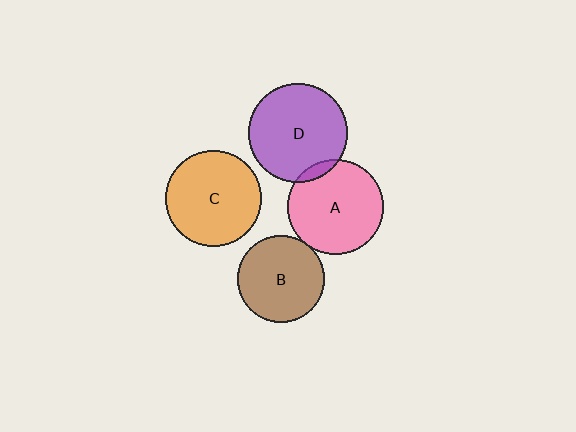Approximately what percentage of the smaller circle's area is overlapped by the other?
Approximately 5%.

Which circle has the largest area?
Circle D (purple).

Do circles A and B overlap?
Yes.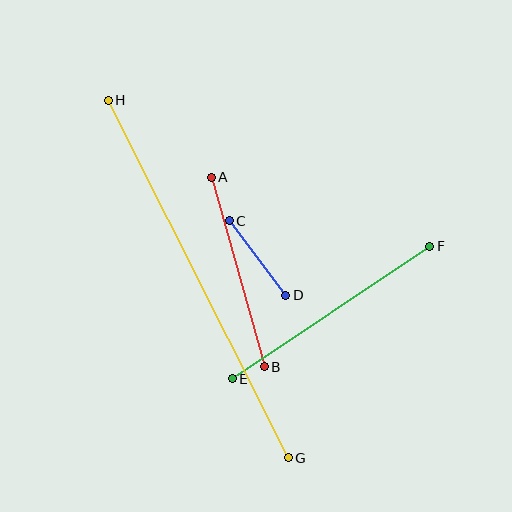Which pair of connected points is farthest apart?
Points G and H are farthest apart.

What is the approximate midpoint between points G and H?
The midpoint is at approximately (198, 279) pixels.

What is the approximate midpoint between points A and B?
The midpoint is at approximately (238, 272) pixels.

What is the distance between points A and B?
The distance is approximately 197 pixels.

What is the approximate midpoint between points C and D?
The midpoint is at approximately (258, 258) pixels.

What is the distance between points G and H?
The distance is approximately 400 pixels.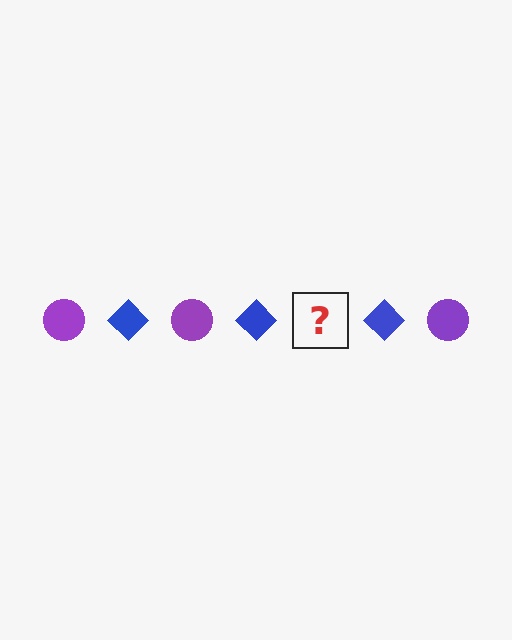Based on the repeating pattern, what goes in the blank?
The blank should be a purple circle.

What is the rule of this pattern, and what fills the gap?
The rule is that the pattern alternates between purple circle and blue diamond. The gap should be filled with a purple circle.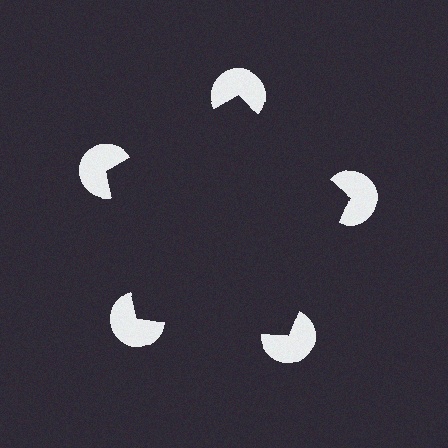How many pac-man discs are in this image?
There are 5 — one at each vertex of the illusory pentagon.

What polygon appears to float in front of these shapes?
An illusory pentagon — its edges are inferred from the aligned wedge cuts in the pac-man discs, not physically drawn.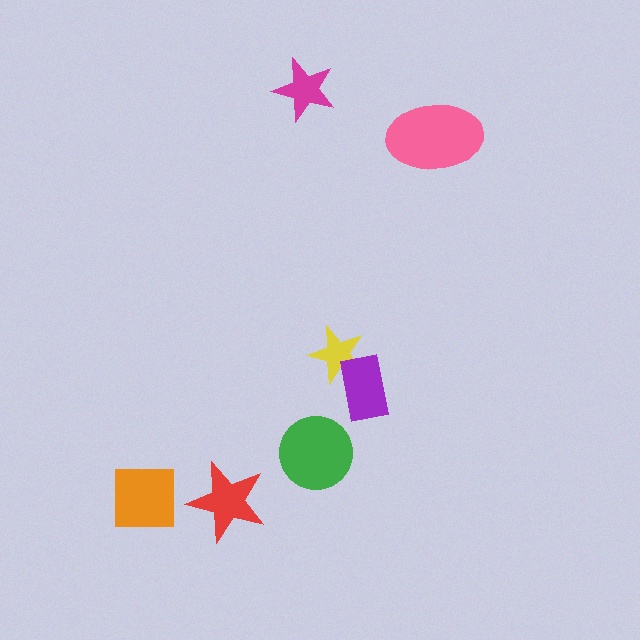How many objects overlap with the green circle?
0 objects overlap with the green circle.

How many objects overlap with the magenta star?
0 objects overlap with the magenta star.